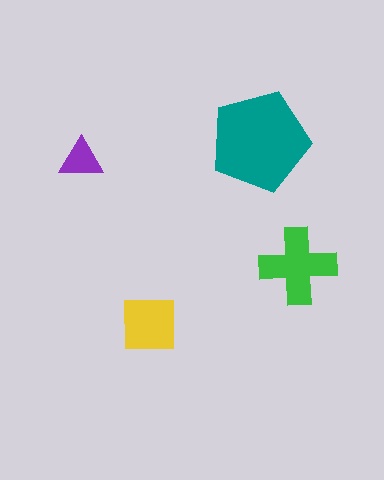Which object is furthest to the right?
The green cross is rightmost.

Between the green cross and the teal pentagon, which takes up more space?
The teal pentagon.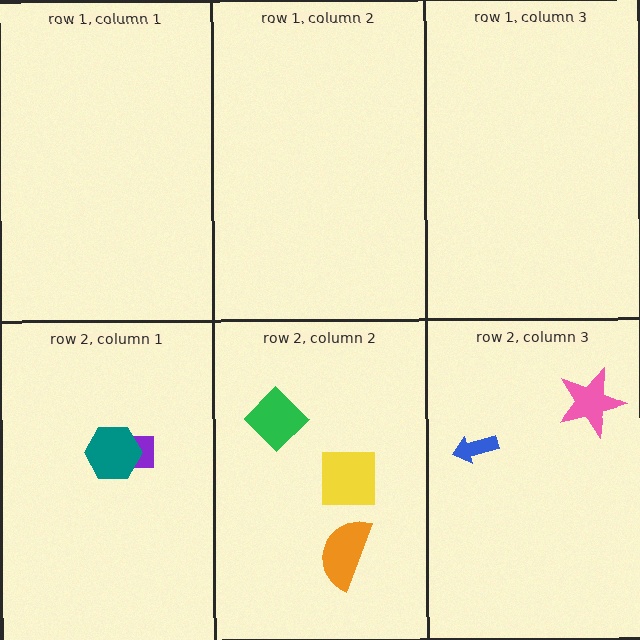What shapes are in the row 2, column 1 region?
The purple rectangle, the teal hexagon.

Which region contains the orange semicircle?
The row 2, column 2 region.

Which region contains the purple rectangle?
The row 2, column 1 region.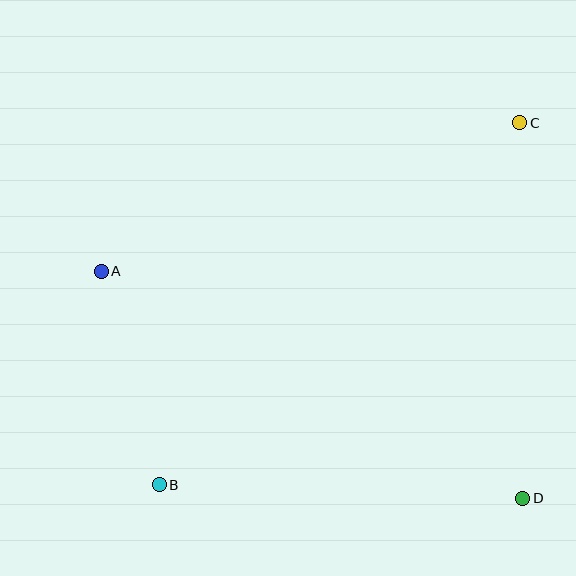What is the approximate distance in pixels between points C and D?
The distance between C and D is approximately 376 pixels.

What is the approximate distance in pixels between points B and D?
The distance between B and D is approximately 363 pixels.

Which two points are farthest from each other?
Points B and C are farthest from each other.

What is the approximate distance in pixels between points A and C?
The distance between A and C is approximately 444 pixels.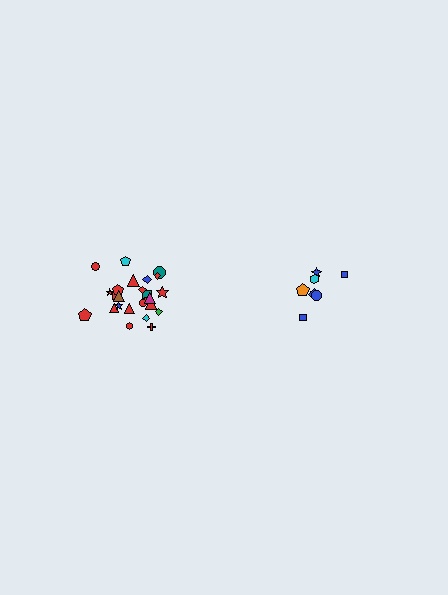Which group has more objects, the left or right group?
The left group.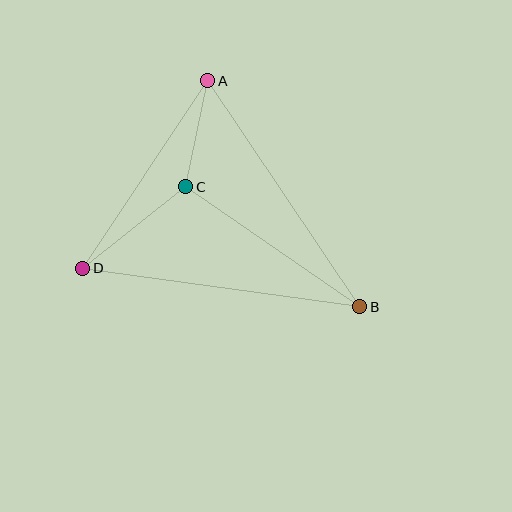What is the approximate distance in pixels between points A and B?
The distance between A and B is approximately 272 pixels.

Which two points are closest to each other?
Points A and C are closest to each other.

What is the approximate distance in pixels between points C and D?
The distance between C and D is approximately 132 pixels.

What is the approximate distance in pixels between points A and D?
The distance between A and D is approximately 225 pixels.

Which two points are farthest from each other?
Points B and D are farthest from each other.